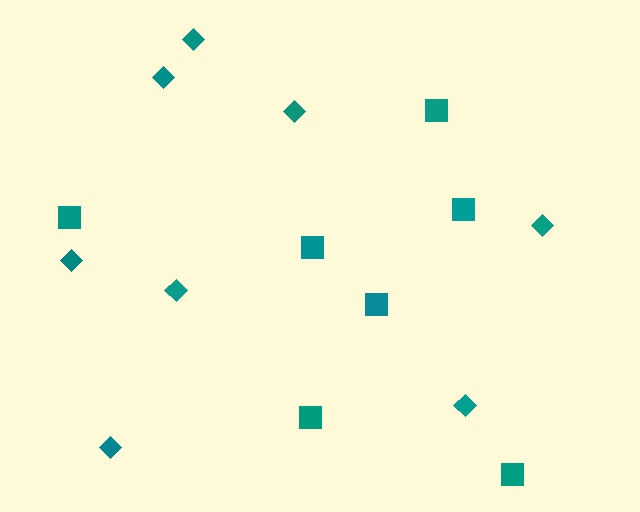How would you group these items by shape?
There are 2 groups: one group of squares (7) and one group of diamonds (8).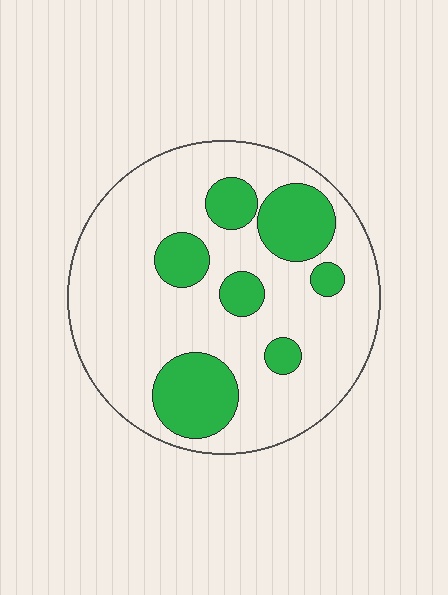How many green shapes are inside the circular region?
7.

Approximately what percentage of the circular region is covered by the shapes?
Approximately 25%.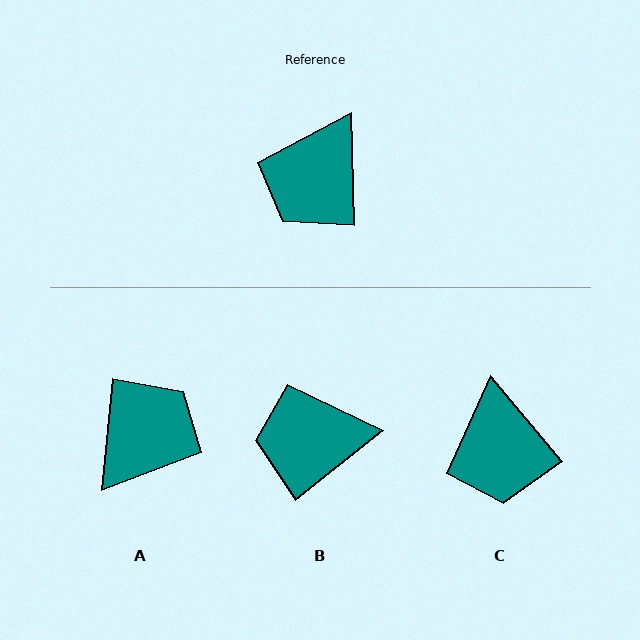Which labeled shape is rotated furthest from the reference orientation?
A, about 173 degrees away.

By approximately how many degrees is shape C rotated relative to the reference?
Approximately 38 degrees counter-clockwise.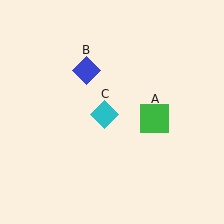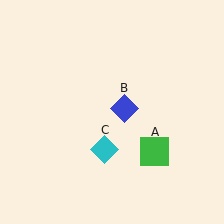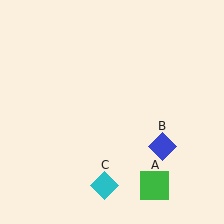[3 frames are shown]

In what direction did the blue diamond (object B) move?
The blue diamond (object B) moved down and to the right.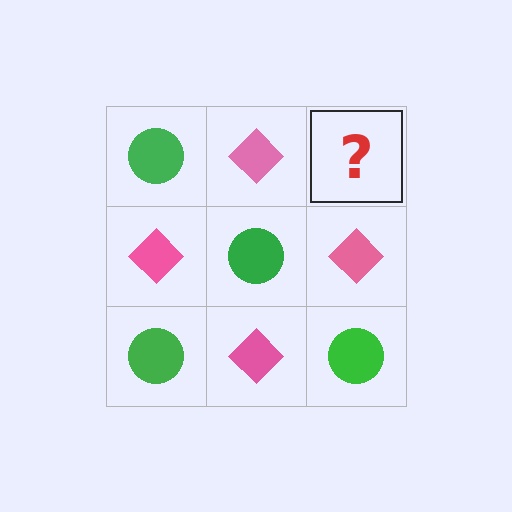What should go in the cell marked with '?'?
The missing cell should contain a green circle.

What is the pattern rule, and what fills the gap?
The rule is that it alternates green circle and pink diamond in a checkerboard pattern. The gap should be filled with a green circle.